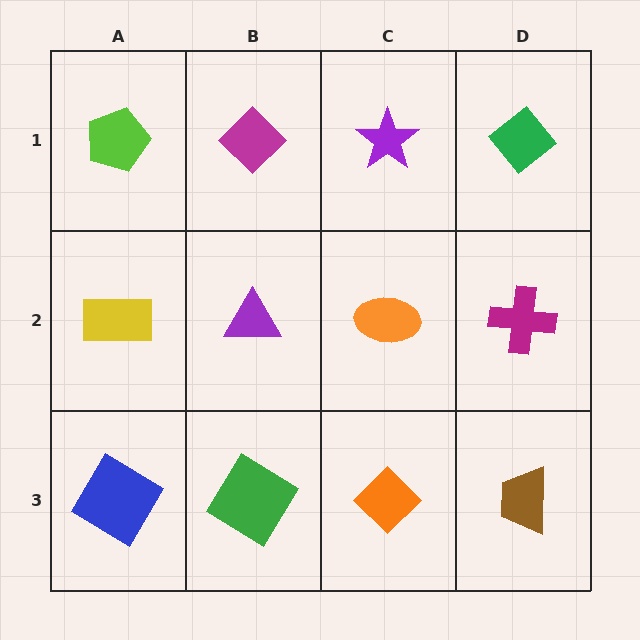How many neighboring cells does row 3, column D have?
2.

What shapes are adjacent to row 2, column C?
A purple star (row 1, column C), an orange diamond (row 3, column C), a purple triangle (row 2, column B), a magenta cross (row 2, column D).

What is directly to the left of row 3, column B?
A blue diamond.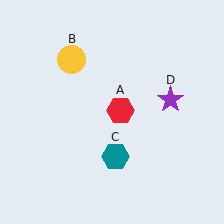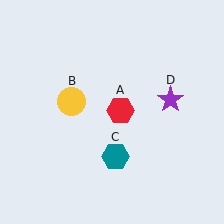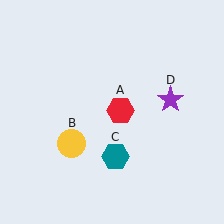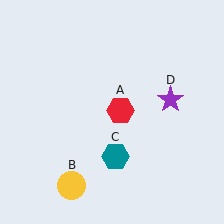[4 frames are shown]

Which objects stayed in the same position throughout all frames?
Red hexagon (object A) and teal hexagon (object C) and purple star (object D) remained stationary.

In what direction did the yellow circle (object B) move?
The yellow circle (object B) moved down.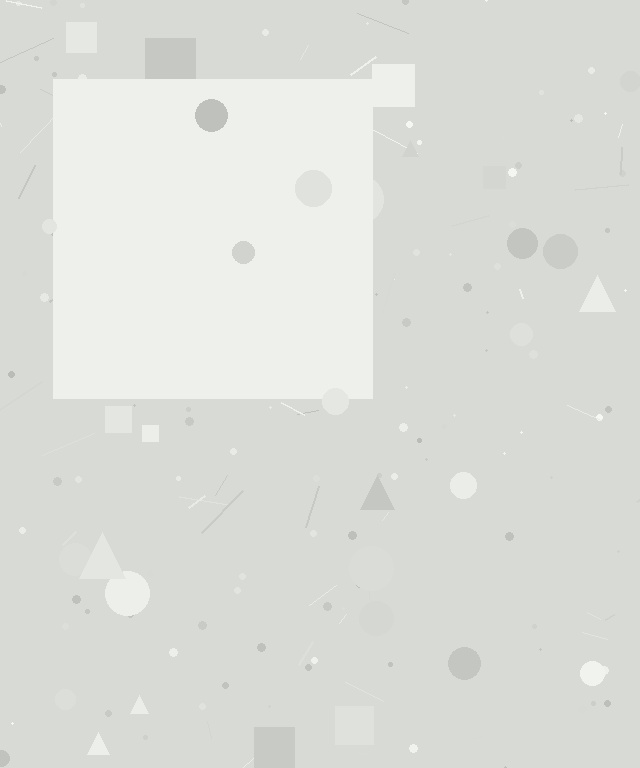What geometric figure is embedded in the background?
A square is embedded in the background.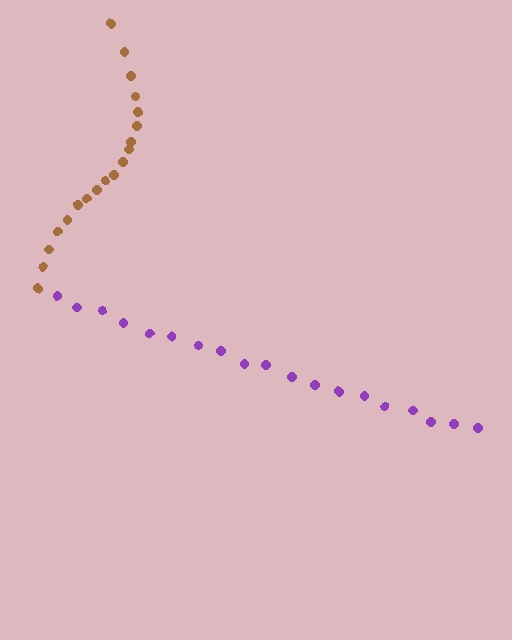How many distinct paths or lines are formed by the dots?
There are 2 distinct paths.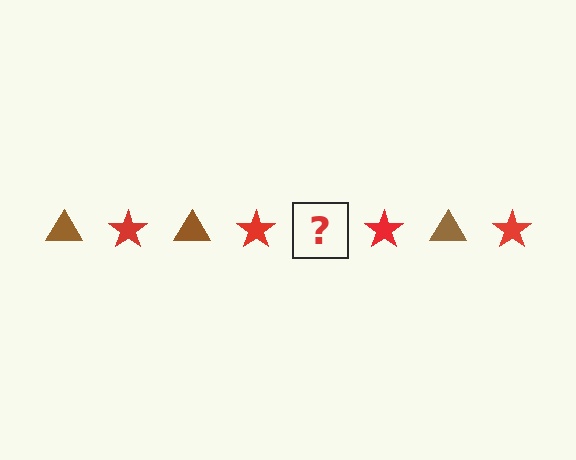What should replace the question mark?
The question mark should be replaced with a brown triangle.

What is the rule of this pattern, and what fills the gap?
The rule is that the pattern alternates between brown triangle and red star. The gap should be filled with a brown triangle.